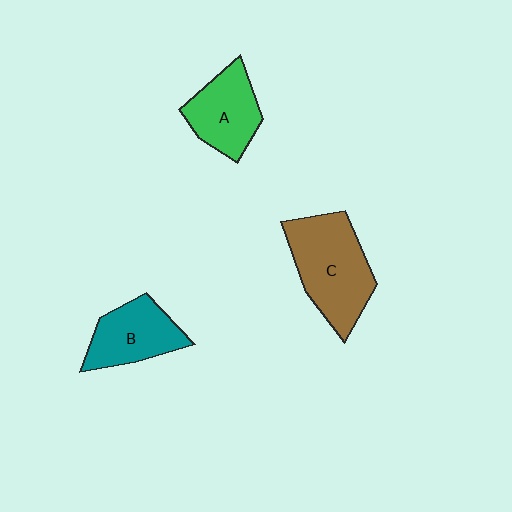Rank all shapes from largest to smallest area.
From largest to smallest: C (brown), A (green), B (teal).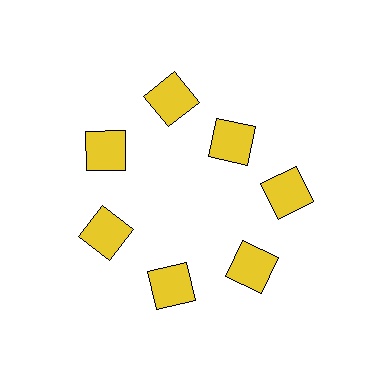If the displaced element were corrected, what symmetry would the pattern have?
It would have 7-fold rotational symmetry — the pattern would map onto itself every 51 degrees.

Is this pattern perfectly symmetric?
No. The 7 yellow squares are arranged in a ring, but one element near the 1 o'clock position is pulled inward toward the center, breaking the 7-fold rotational symmetry.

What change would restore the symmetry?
The symmetry would be restored by moving it outward, back onto the ring so that all 7 squares sit at equal angles and equal distance from the center.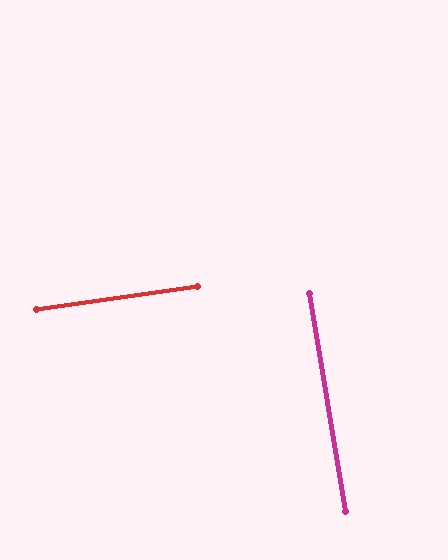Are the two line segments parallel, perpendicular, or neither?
Perpendicular — they meet at approximately 89°.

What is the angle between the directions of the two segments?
Approximately 89 degrees.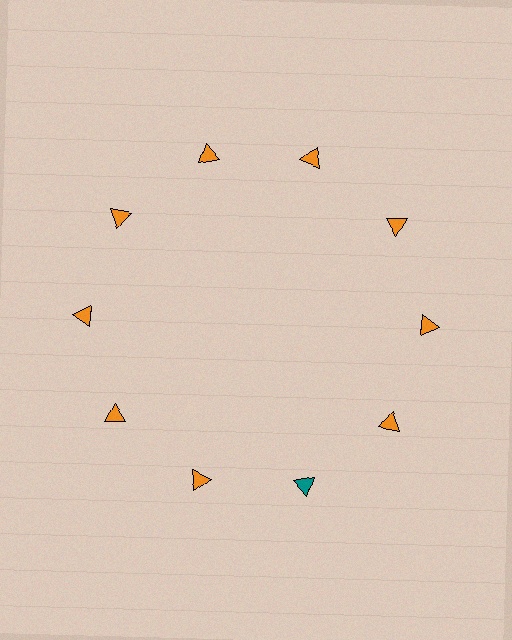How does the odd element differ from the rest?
It has a different color: teal instead of orange.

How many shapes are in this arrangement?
There are 10 shapes arranged in a ring pattern.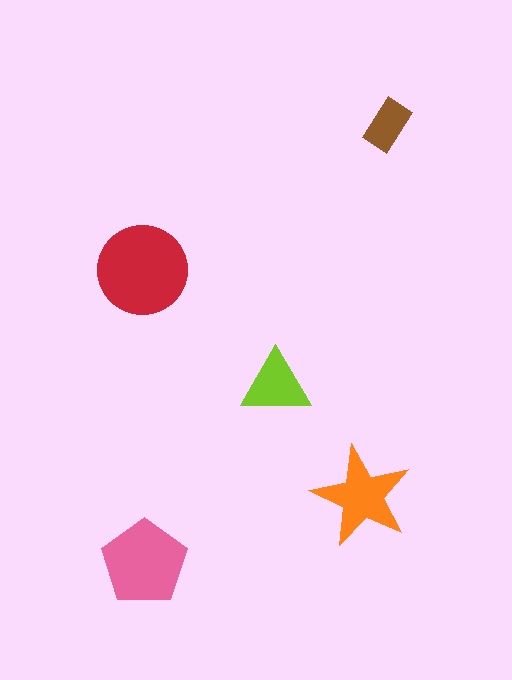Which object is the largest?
The red circle.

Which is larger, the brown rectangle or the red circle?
The red circle.